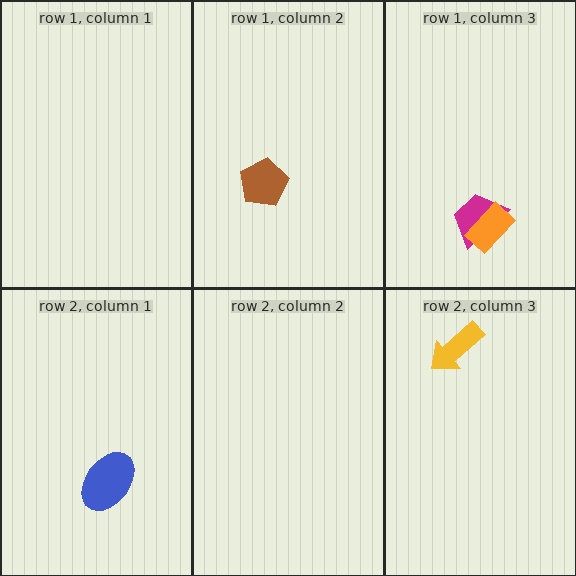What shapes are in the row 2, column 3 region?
The yellow arrow.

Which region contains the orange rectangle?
The row 1, column 3 region.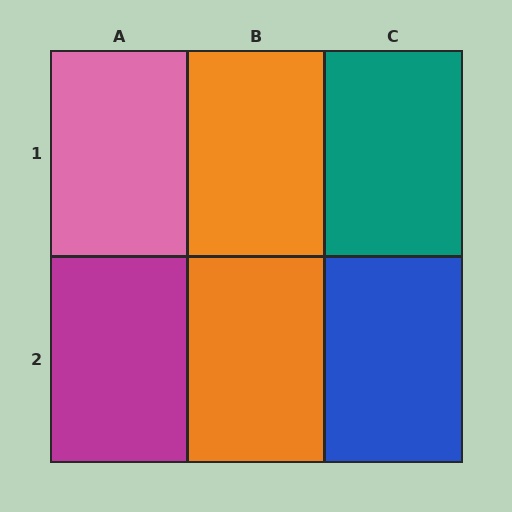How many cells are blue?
1 cell is blue.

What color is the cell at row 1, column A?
Pink.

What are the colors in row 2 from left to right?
Magenta, orange, blue.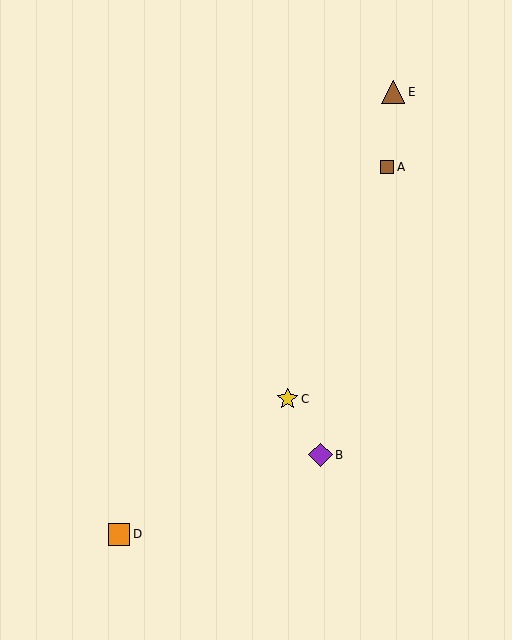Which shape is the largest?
The purple diamond (labeled B) is the largest.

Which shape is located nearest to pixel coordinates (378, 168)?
The brown square (labeled A) at (387, 167) is nearest to that location.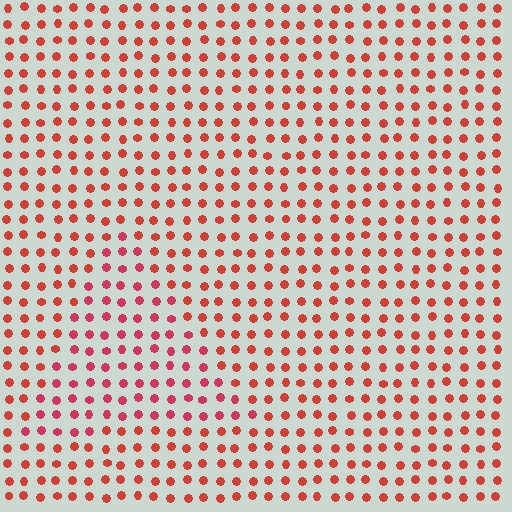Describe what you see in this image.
The image is filled with small red elements in a uniform arrangement. A triangle-shaped region is visible where the elements are tinted to a slightly different hue, forming a subtle color boundary.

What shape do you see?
I see a triangle.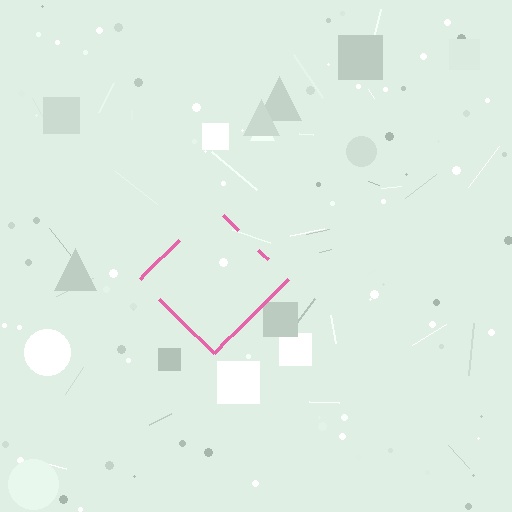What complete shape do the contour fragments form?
The contour fragments form a diamond.